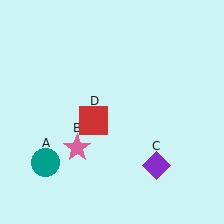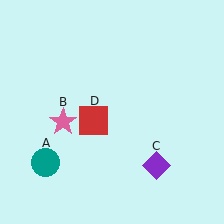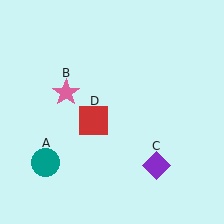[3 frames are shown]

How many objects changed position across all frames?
1 object changed position: pink star (object B).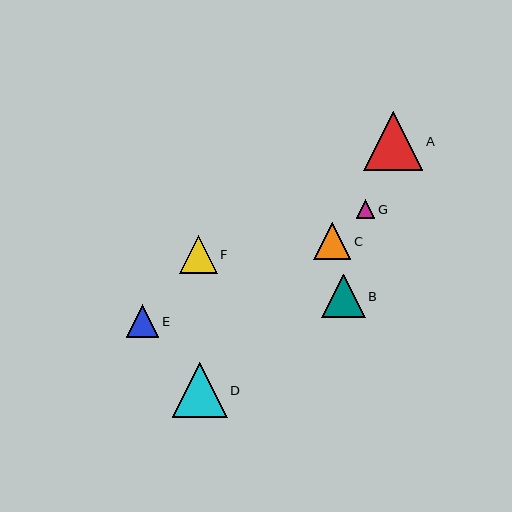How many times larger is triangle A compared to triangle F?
Triangle A is approximately 1.6 times the size of triangle F.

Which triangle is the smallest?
Triangle G is the smallest with a size of approximately 19 pixels.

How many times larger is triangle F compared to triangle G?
Triangle F is approximately 2.0 times the size of triangle G.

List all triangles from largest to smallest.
From largest to smallest: A, D, B, F, C, E, G.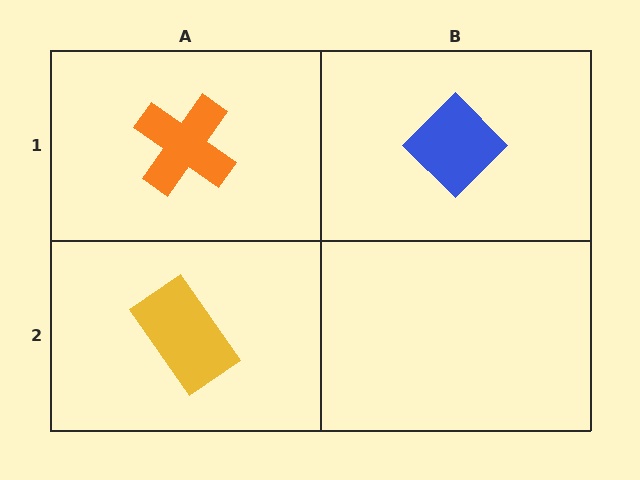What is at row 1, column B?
A blue diamond.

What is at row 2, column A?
A yellow rectangle.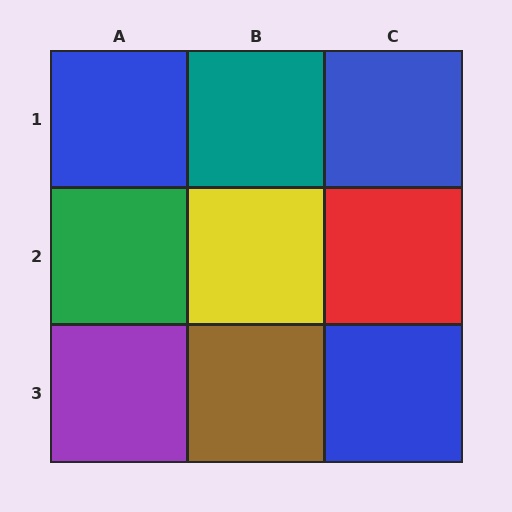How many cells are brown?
1 cell is brown.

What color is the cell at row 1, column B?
Teal.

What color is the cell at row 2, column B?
Yellow.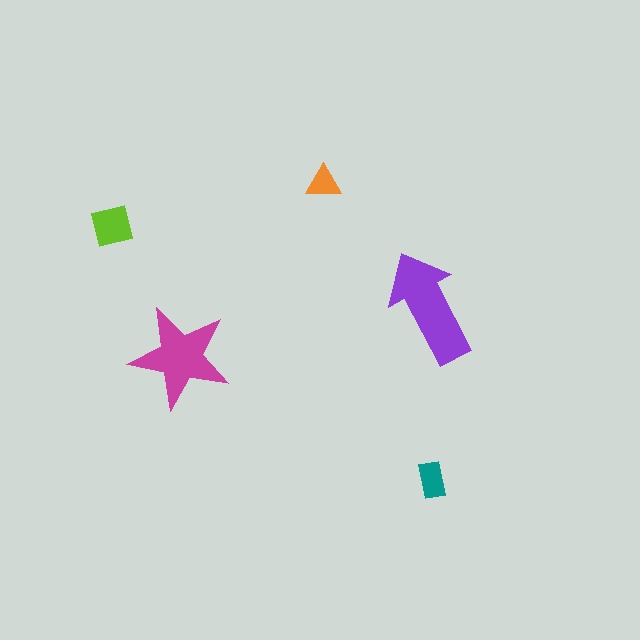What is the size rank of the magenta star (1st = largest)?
2nd.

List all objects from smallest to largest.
The orange triangle, the teal rectangle, the lime square, the magenta star, the purple arrow.